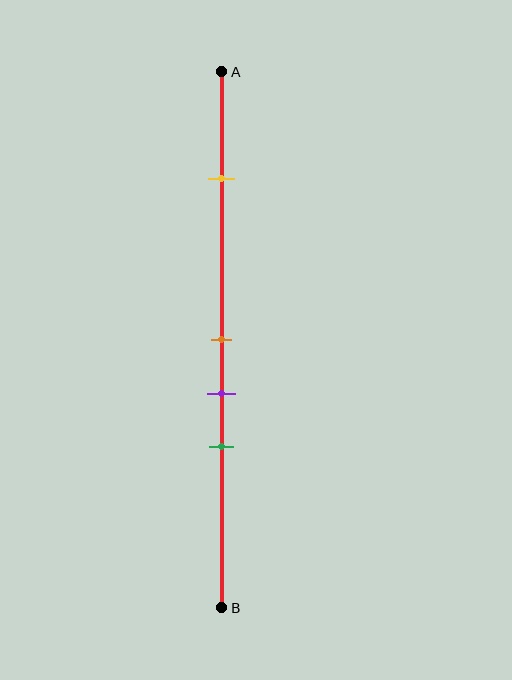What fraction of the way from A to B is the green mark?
The green mark is approximately 70% (0.7) of the way from A to B.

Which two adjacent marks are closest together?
The orange and purple marks are the closest adjacent pair.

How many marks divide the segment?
There are 4 marks dividing the segment.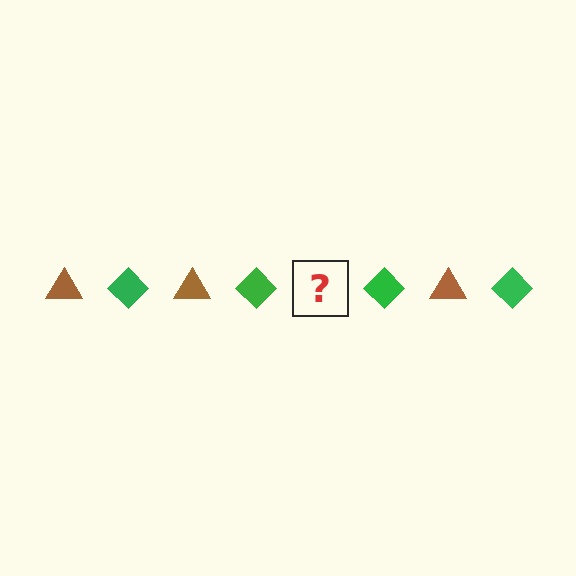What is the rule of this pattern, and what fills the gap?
The rule is that the pattern alternates between brown triangle and green diamond. The gap should be filled with a brown triangle.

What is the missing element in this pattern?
The missing element is a brown triangle.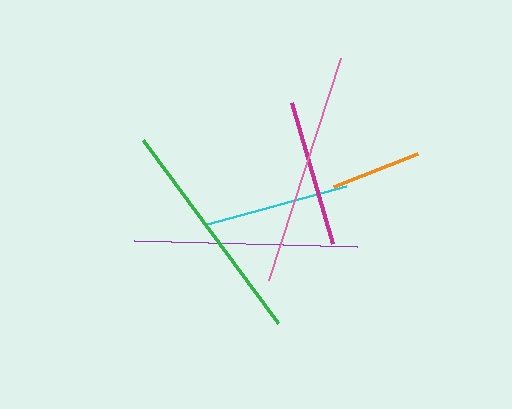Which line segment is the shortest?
The orange line is the shortest at approximately 91 pixels.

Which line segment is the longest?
The pink line is the longest at approximately 233 pixels.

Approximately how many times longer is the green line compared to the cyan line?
The green line is approximately 1.6 times the length of the cyan line.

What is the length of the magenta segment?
The magenta segment is approximately 147 pixels long.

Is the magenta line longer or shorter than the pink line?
The pink line is longer than the magenta line.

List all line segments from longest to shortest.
From longest to shortest: pink, green, purple, magenta, cyan, orange.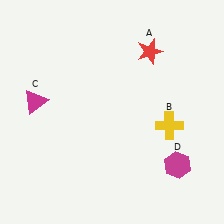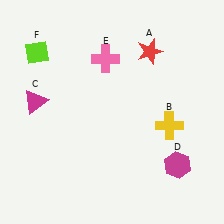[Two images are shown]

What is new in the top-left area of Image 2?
A pink cross (E) was added in the top-left area of Image 2.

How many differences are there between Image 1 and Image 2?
There are 2 differences between the two images.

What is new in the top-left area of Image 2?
A lime diamond (F) was added in the top-left area of Image 2.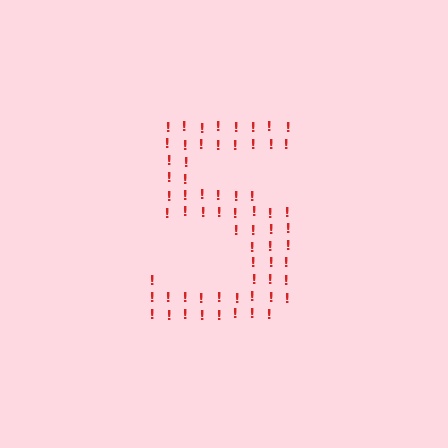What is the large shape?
The large shape is the digit 5.